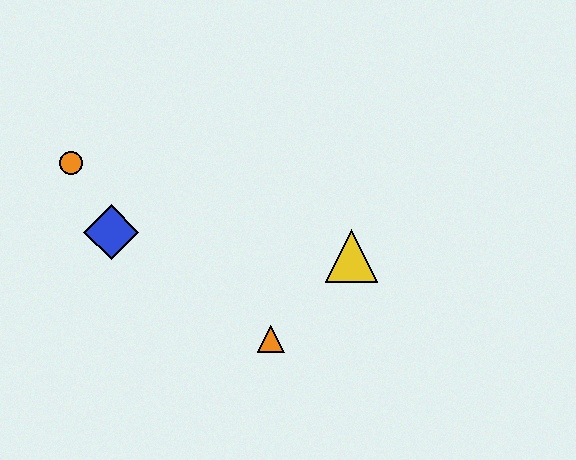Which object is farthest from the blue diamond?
The yellow triangle is farthest from the blue diamond.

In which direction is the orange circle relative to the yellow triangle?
The orange circle is to the left of the yellow triangle.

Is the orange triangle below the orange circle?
Yes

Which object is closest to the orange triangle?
The yellow triangle is closest to the orange triangle.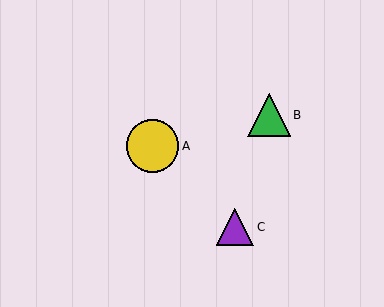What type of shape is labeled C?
Shape C is a purple triangle.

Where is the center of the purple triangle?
The center of the purple triangle is at (235, 227).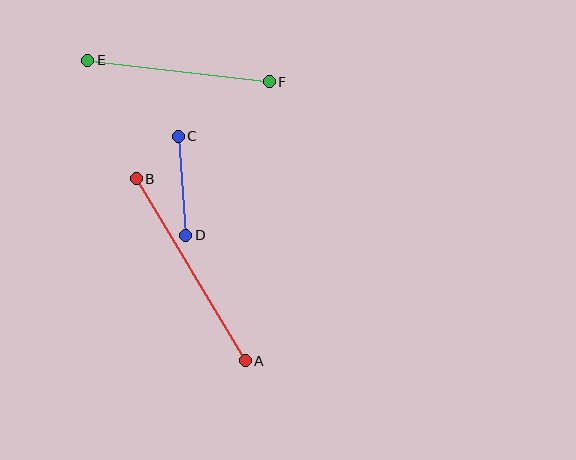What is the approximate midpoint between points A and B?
The midpoint is at approximately (191, 270) pixels.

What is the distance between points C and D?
The distance is approximately 99 pixels.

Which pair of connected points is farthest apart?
Points A and B are farthest apart.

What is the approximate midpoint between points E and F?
The midpoint is at approximately (178, 71) pixels.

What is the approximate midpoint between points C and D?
The midpoint is at approximately (182, 186) pixels.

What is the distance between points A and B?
The distance is approximately 212 pixels.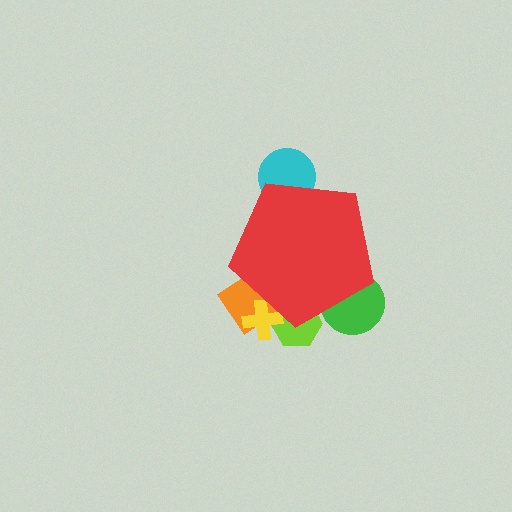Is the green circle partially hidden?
Yes, the green circle is partially hidden behind the red pentagon.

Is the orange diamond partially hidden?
Yes, the orange diamond is partially hidden behind the red pentagon.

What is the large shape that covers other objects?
A red pentagon.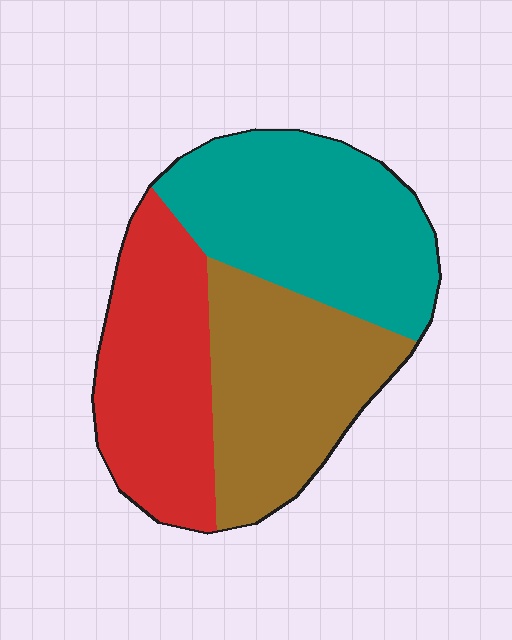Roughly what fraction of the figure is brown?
Brown covers around 30% of the figure.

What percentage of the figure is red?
Red takes up between a quarter and a half of the figure.